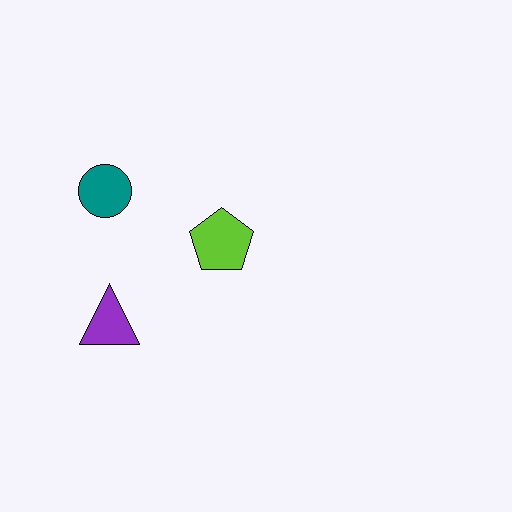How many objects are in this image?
There are 3 objects.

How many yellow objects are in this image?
There are no yellow objects.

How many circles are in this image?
There is 1 circle.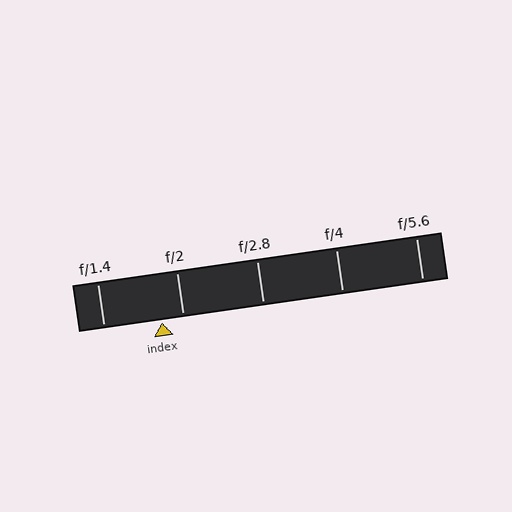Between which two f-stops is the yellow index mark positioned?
The index mark is between f/1.4 and f/2.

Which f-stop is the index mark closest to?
The index mark is closest to f/2.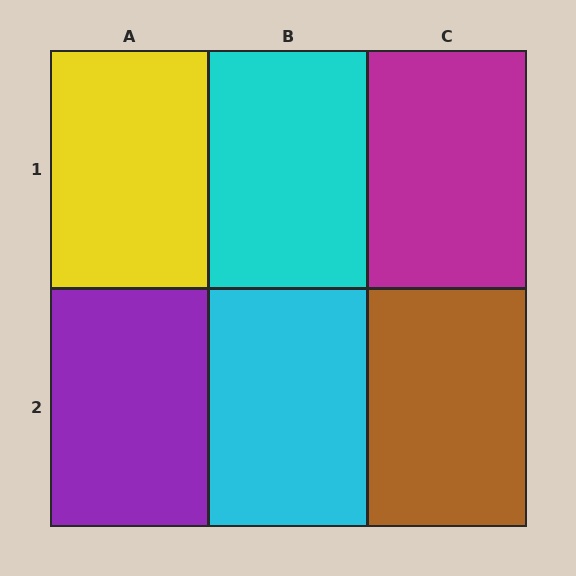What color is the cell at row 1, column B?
Cyan.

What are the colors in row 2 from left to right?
Purple, cyan, brown.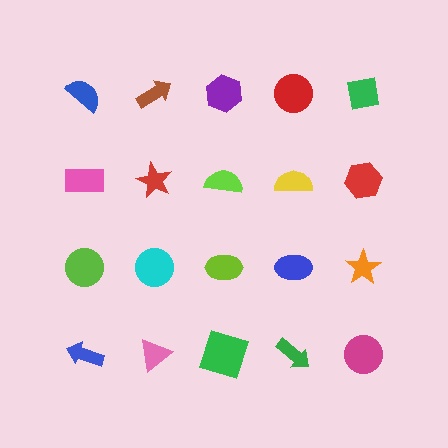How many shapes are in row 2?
5 shapes.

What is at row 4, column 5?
A magenta circle.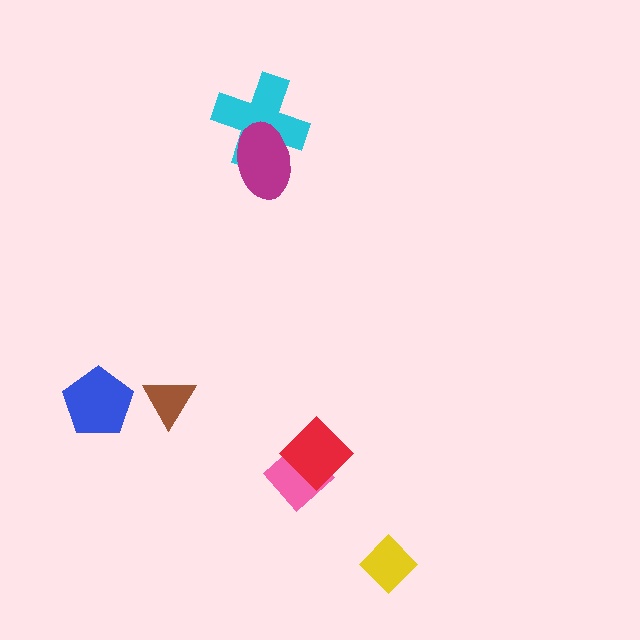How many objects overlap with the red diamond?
1 object overlaps with the red diamond.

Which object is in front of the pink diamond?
The red diamond is in front of the pink diamond.